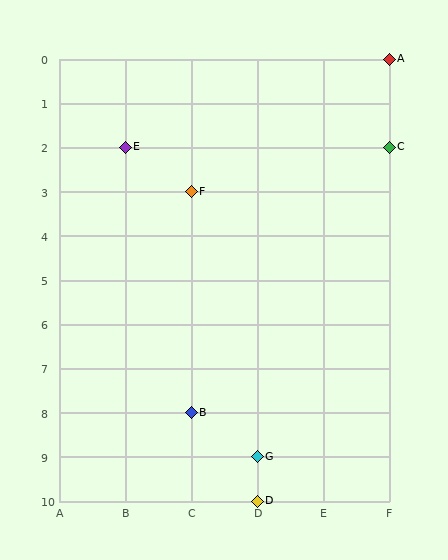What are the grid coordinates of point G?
Point G is at grid coordinates (D, 9).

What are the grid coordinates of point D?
Point D is at grid coordinates (D, 10).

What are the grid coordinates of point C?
Point C is at grid coordinates (F, 2).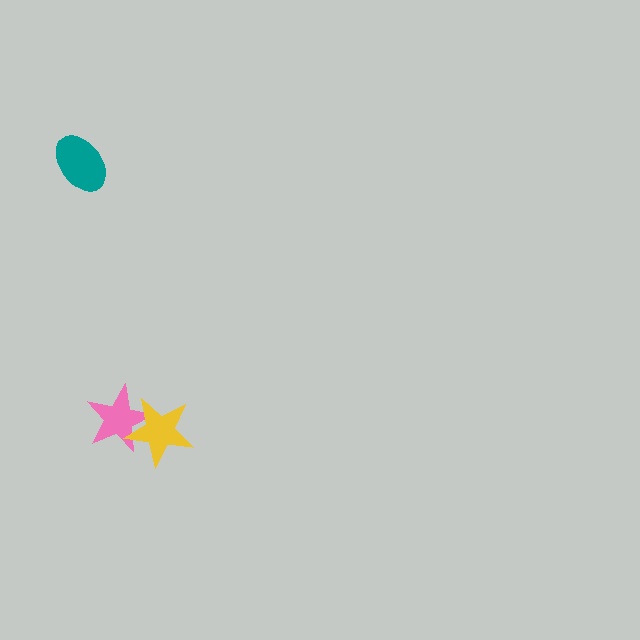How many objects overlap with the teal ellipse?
0 objects overlap with the teal ellipse.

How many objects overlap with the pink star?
1 object overlaps with the pink star.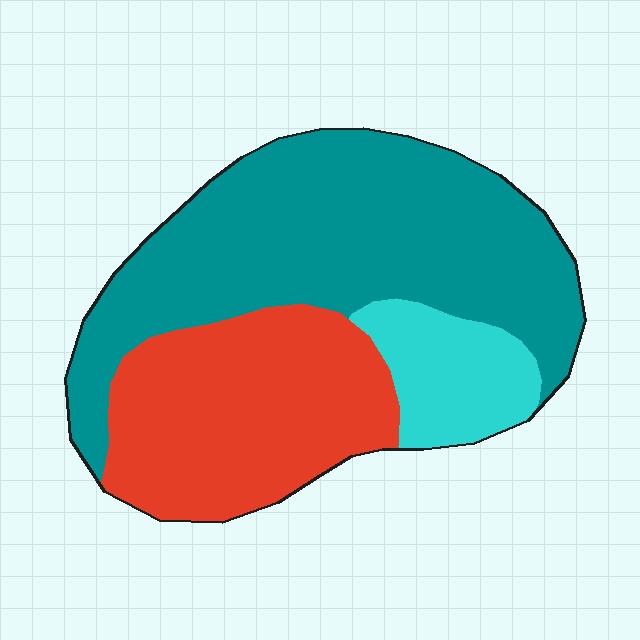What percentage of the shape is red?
Red takes up about one third (1/3) of the shape.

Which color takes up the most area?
Teal, at roughly 55%.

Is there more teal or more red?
Teal.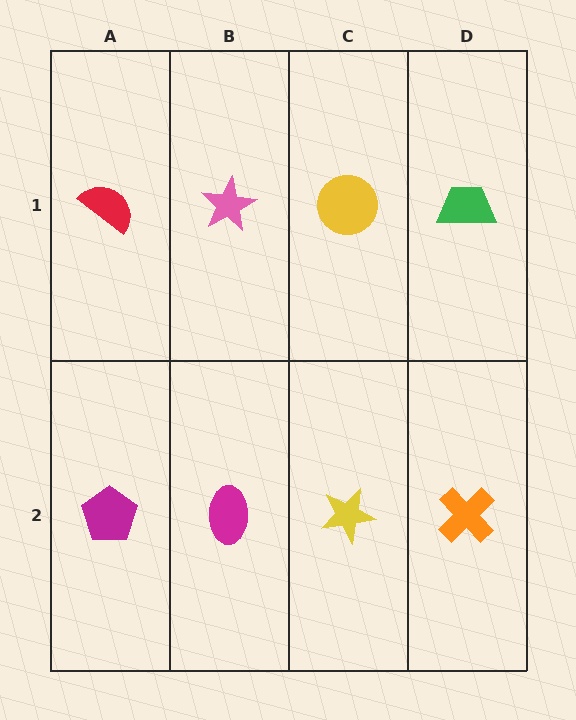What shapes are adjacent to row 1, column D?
An orange cross (row 2, column D), a yellow circle (row 1, column C).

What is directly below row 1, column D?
An orange cross.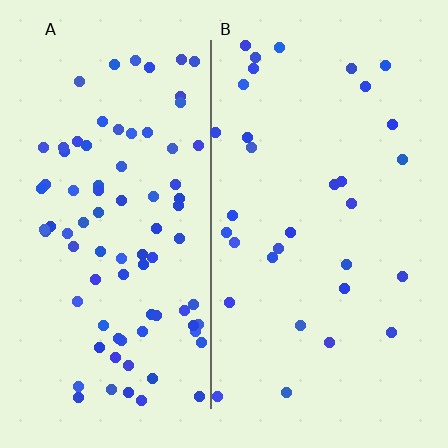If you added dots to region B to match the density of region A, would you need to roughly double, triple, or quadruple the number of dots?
Approximately triple.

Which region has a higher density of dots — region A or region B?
A (the left).